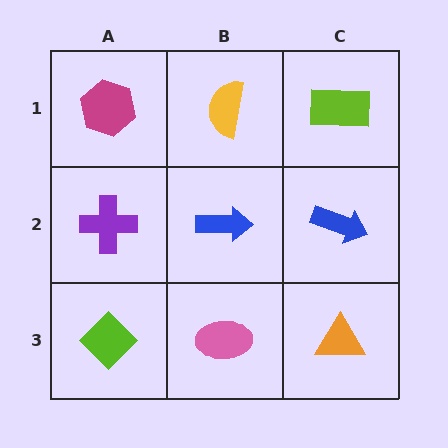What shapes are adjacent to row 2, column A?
A magenta hexagon (row 1, column A), a lime diamond (row 3, column A), a blue arrow (row 2, column B).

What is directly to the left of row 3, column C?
A pink ellipse.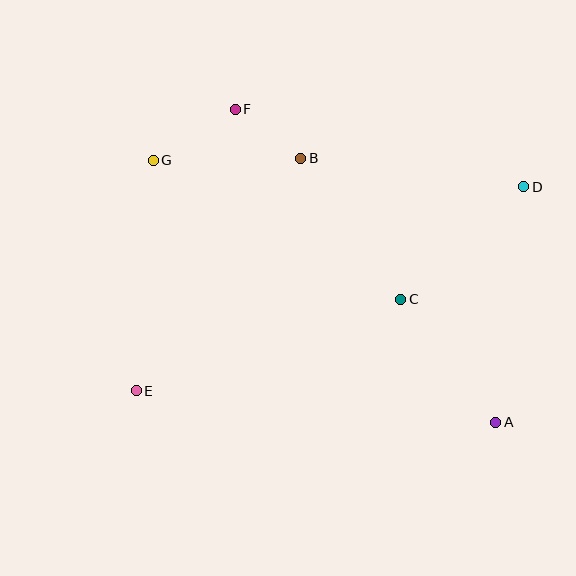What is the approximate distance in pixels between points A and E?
The distance between A and E is approximately 361 pixels.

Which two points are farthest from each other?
Points D and E are farthest from each other.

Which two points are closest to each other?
Points B and F are closest to each other.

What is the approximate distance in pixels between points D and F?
The distance between D and F is approximately 299 pixels.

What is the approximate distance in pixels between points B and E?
The distance between B and E is approximately 285 pixels.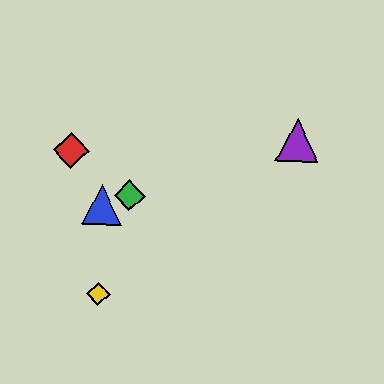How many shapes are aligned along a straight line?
3 shapes (the blue triangle, the green diamond, the purple triangle) are aligned along a straight line.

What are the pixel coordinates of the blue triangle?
The blue triangle is at (102, 205).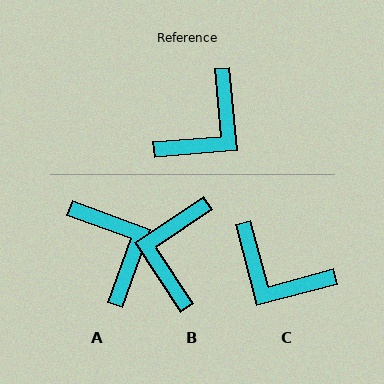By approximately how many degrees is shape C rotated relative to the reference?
Approximately 80 degrees clockwise.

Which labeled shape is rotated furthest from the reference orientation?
B, about 151 degrees away.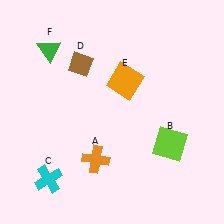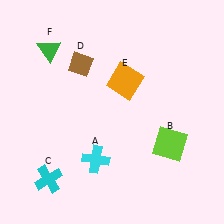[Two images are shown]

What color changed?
The cross (A) changed from orange in Image 1 to cyan in Image 2.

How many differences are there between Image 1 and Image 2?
There is 1 difference between the two images.